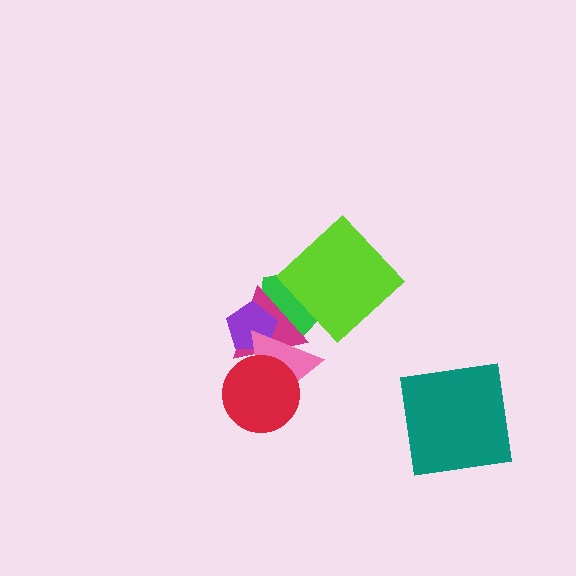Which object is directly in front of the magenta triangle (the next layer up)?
The purple pentagon is directly in front of the magenta triangle.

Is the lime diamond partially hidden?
No, no other shape covers it.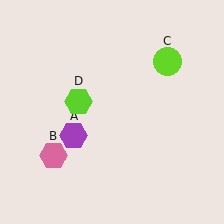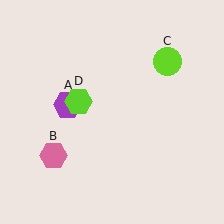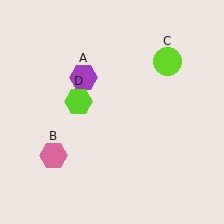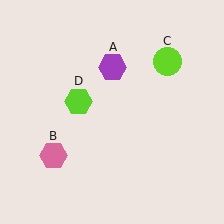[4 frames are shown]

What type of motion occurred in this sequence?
The purple hexagon (object A) rotated clockwise around the center of the scene.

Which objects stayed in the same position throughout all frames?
Pink hexagon (object B) and lime circle (object C) and lime hexagon (object D) remained stationary.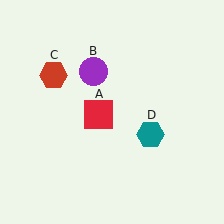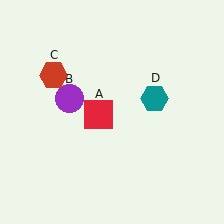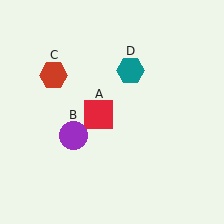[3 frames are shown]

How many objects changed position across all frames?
2 objects changed position: purple circle (object B), teal hexagon (object D).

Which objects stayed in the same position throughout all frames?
Red square (object A) and red hexagon (object C) remained stationary.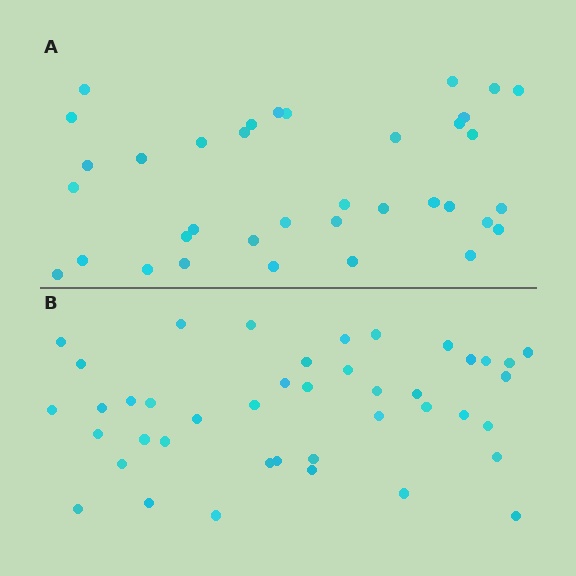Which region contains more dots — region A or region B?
Region B (the bottom region) has more dots.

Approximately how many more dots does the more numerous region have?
Region B has about 6 more dots than region A.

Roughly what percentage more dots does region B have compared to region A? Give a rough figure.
About 15% more.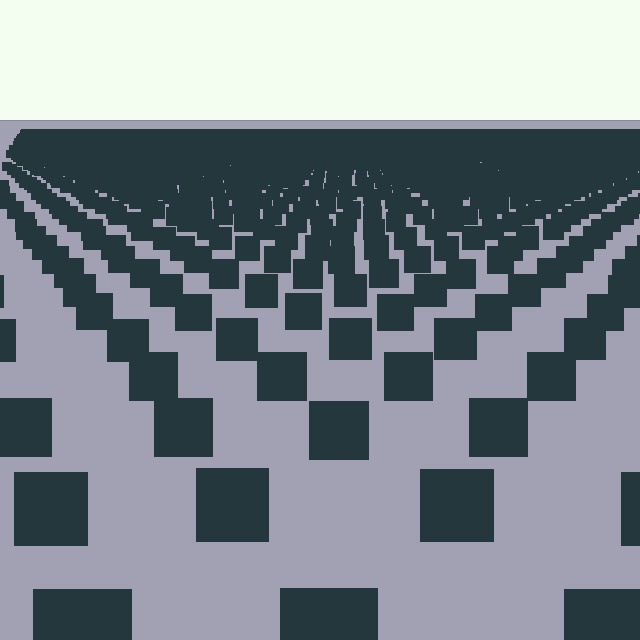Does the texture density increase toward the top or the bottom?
Density increases toward the top.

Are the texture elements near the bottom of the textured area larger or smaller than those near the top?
Larger. Near the bottom, elements are closer to the viewer and appear at a bigger on-screen size.